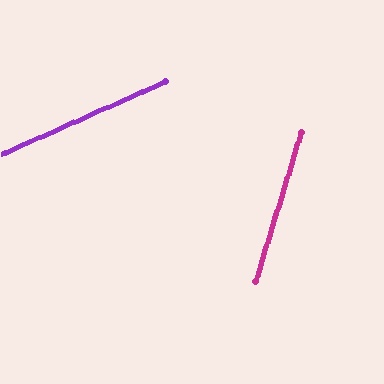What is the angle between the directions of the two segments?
Approximately 49 degrees.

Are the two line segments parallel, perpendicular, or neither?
Neither parallel nor perpendicular — they differ by about 49°.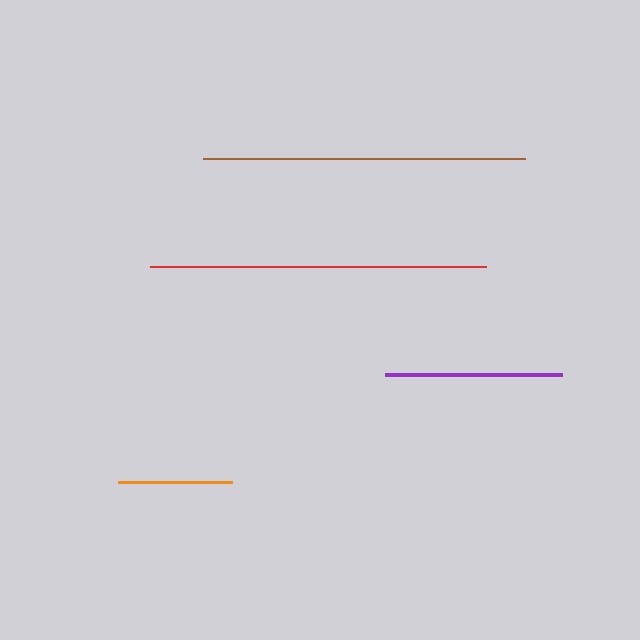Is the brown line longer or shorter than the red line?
The red line is longer than the brown line.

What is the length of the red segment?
The red segment is approximately 336 pixels long.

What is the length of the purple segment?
The purple segment is approximately 177 pixels long.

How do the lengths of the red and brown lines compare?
The red and brown lines are approximately the same length.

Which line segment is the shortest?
The orange line is the shortest at approximately 114 pixels.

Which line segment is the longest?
The red line is the longest at approximately 336 pixels.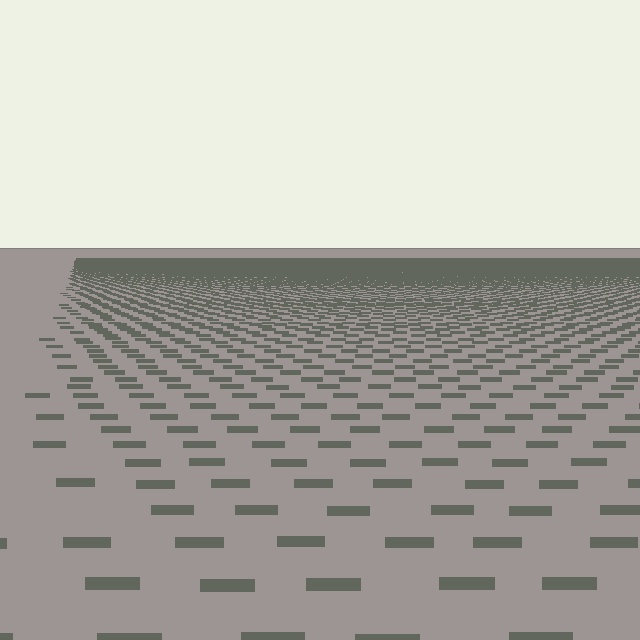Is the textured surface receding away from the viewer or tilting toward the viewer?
The surface is receding away from the viewer. Texture elements get smaller and denser toward the top.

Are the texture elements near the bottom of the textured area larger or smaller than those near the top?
Larger. Near the bottom, elements are closer to the viewer and appear at a bigger on-screen size.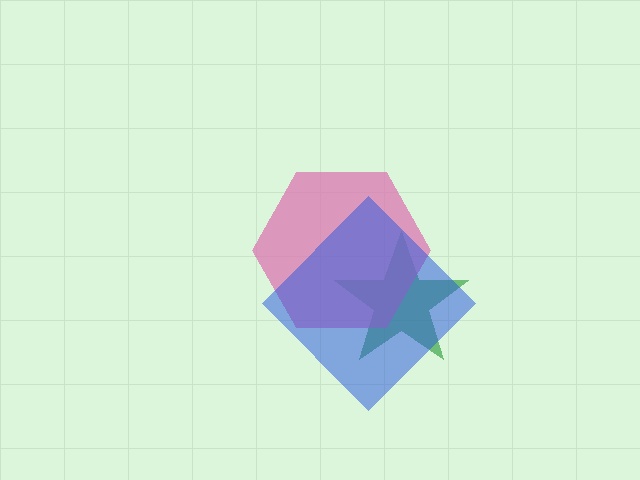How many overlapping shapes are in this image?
There are 3 overlapping shapes in the image.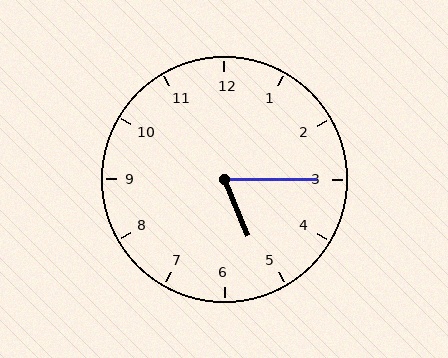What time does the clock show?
5:15.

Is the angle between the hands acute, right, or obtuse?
It is acute.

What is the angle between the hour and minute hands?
Approximately 68 degrees.